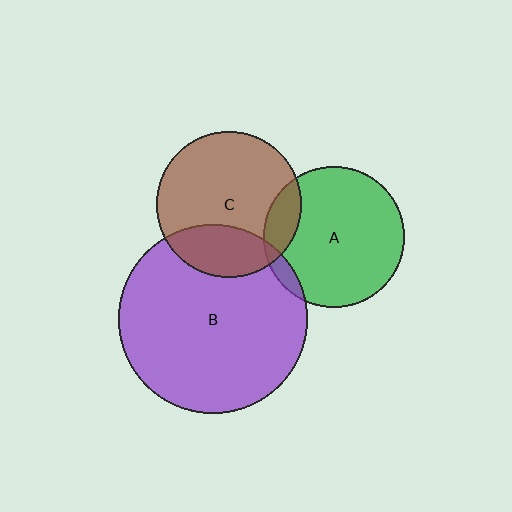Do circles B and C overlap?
Yes.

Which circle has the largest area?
Circle B (purple).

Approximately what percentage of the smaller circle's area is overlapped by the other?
Approximately 25%.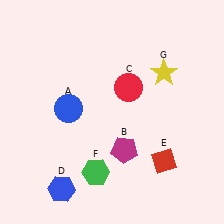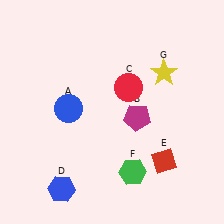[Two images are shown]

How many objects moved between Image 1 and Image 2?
2 objects moved between the two images.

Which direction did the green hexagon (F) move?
The green hexagon (F) moved right.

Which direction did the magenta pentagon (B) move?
The magenta pentagon (B) moved up.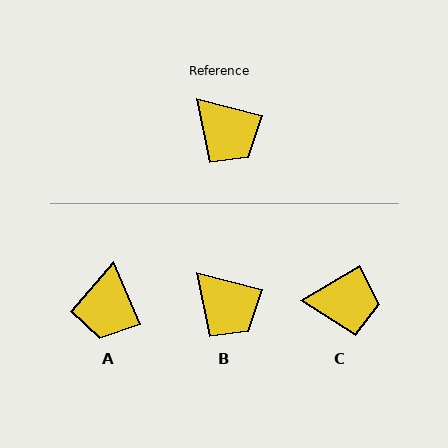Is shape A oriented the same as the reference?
No, it is off by about 52 degrees.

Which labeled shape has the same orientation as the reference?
B.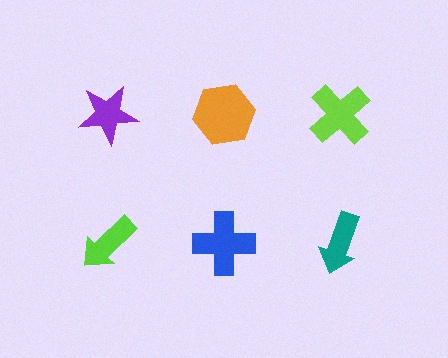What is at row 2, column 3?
A teal arrow.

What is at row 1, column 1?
A purple star.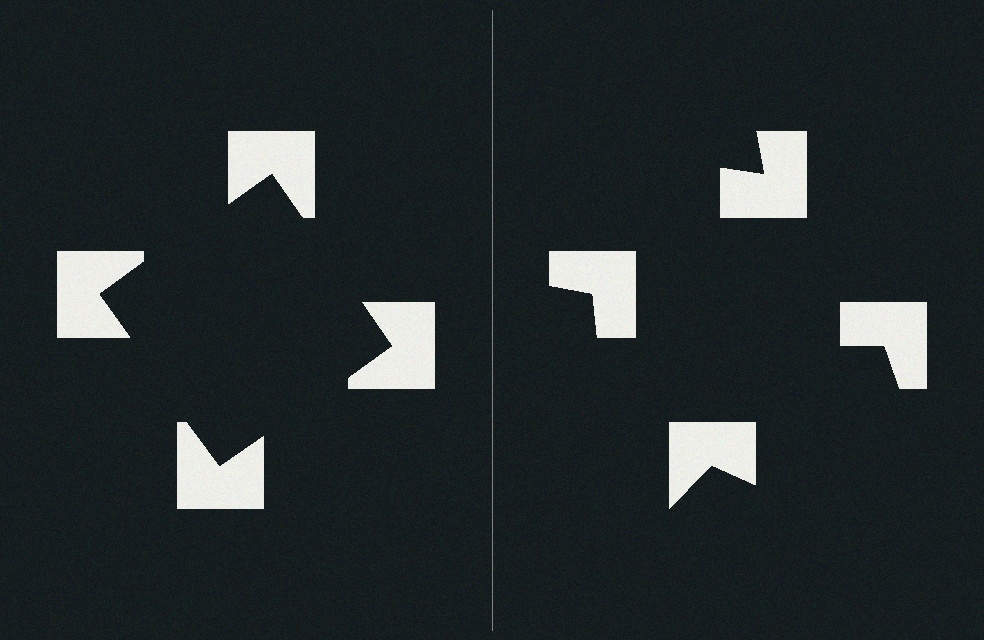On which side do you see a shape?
An illusory square appears on the left side. On the right side the wedge cuts are rotated, so no coherent shape forms.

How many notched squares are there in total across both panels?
8 — 4 on each side.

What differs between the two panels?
The notched squares are positioned identically on both sides; only the wedge orientations differ. On the left they align to a square; on the right they are misaligned.